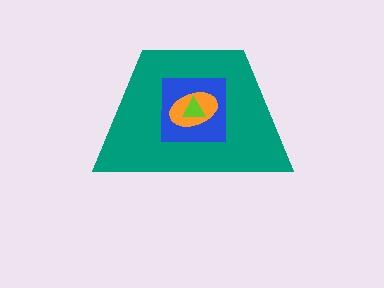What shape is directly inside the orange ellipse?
The lime triangle.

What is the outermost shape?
The teal trapezoid.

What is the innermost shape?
The lime triangle.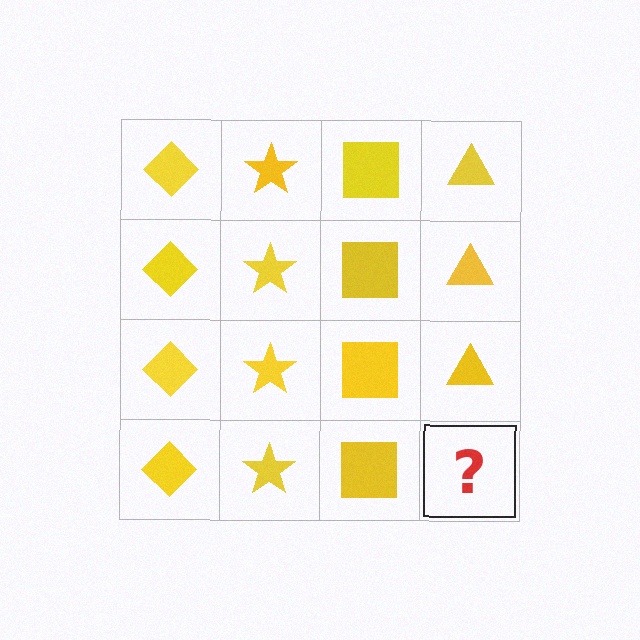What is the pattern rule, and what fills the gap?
The rule is that each column has a consistent shape. The gap should be filled with a yellow triangle.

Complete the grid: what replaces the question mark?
The question mark should be replaced with a yellow triangle.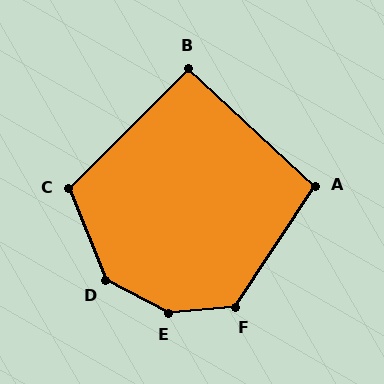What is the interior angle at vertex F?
Approximately 128 degrees (obtuse).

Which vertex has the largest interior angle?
E, at approximately 147 degrees.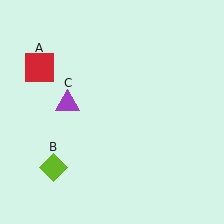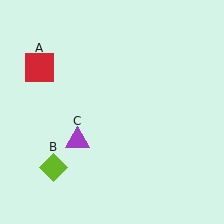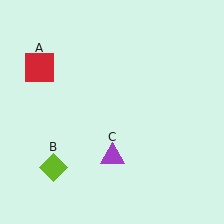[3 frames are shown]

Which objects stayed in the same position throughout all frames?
Red square (object A) and lime diamond (object B) remained stationary.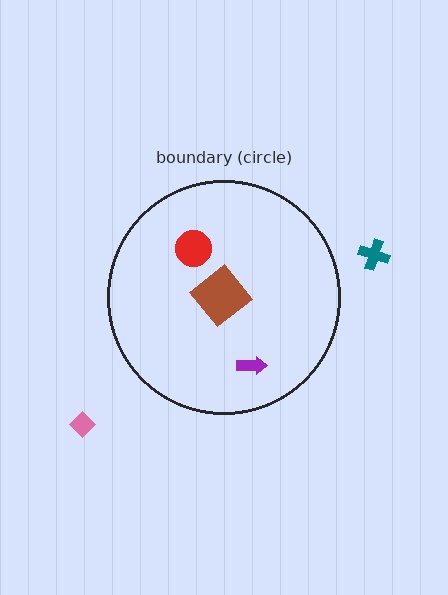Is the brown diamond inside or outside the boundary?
Inside.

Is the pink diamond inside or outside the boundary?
Outside.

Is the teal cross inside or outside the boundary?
Outside.